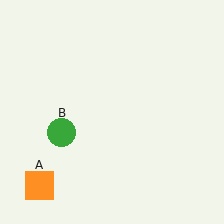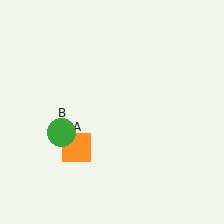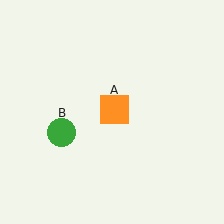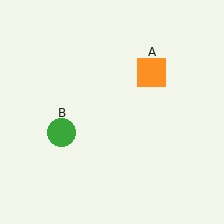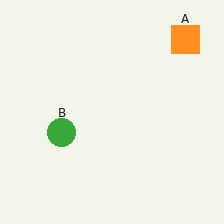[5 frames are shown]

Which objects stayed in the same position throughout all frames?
Green circle (object B) remained stationary.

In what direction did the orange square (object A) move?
The orange square (object A) moved up and to the right.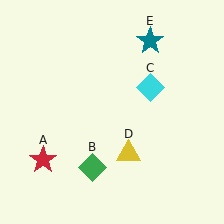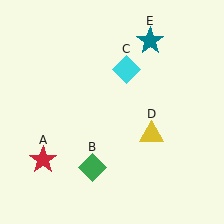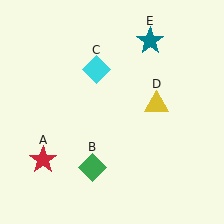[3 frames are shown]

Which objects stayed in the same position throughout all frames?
Red star (object A) and green diamond (object B) and teal star (object E) remained stationary.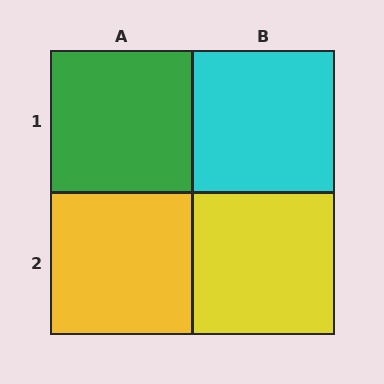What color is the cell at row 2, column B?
Yellow.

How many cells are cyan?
1 cell is cyan.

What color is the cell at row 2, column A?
Yellow.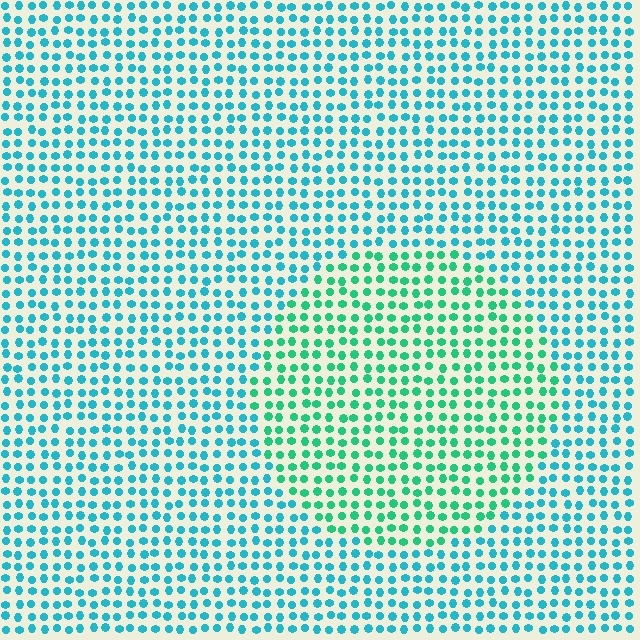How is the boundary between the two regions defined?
The boundary is defined purely by a slight shift in hue (about 32 degrees). Spacing, size, and orientation are identical on both sides.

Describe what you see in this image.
The image is filled with small cyan elements in a uniform arrangement. A circle-shaped region is visible where the elements are tinted to a slightly different hue, forming a subtle color boundary.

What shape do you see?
I see a circle.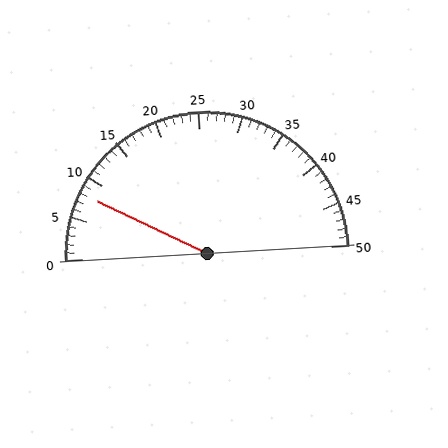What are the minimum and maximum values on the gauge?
The gauge ranges from 0 to 50.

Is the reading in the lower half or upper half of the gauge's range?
The reading is in the lower half of the range (0 to 50).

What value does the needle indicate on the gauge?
The needle indicates approximately 8.